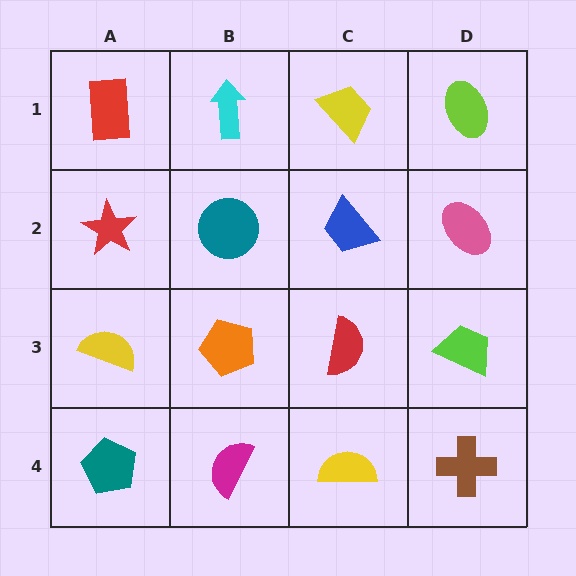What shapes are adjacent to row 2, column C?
A yellow trapezoid (row 1, column C), a red semicircle (row 3, column C), a teal circle (row 2, column B), a pink ellipse (row 2, column D).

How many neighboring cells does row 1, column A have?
2.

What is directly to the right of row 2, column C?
A pink ellipse.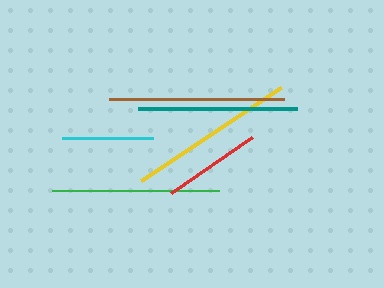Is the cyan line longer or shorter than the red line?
The red line is longer than the cyan line.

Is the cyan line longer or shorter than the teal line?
The teal line is longer than the cyan line.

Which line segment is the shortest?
The cyan line is the shortest at approximately 90 pixels.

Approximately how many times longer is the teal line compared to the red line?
The teal line is approximately 1.6 times the length of the red line.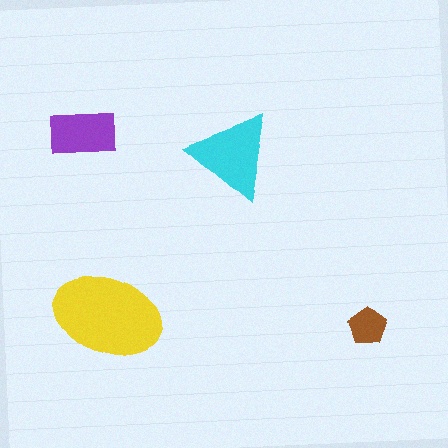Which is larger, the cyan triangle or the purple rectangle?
The cyan triangle.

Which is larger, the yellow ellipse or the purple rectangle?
The yellow ellipse.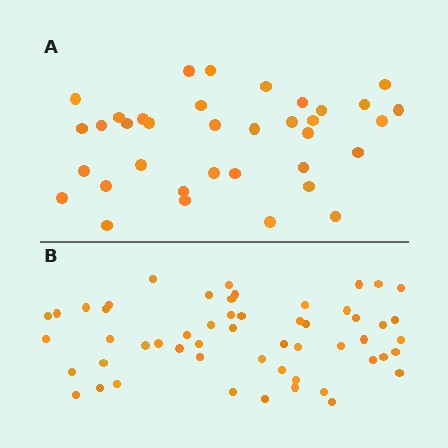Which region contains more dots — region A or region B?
Region B (the bottom region) has more dots.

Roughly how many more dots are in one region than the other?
Region B has approximately 20 more dots than region A.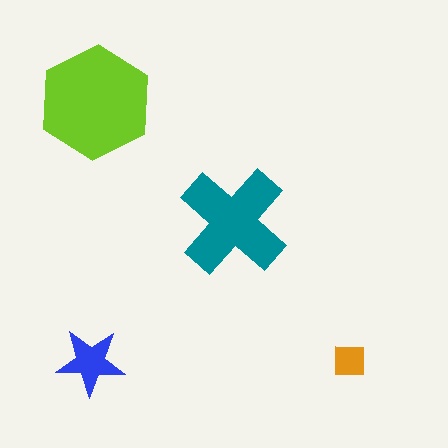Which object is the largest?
The lime hexagon.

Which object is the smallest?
The orange square.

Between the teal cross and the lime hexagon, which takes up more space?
The lime hexagon.